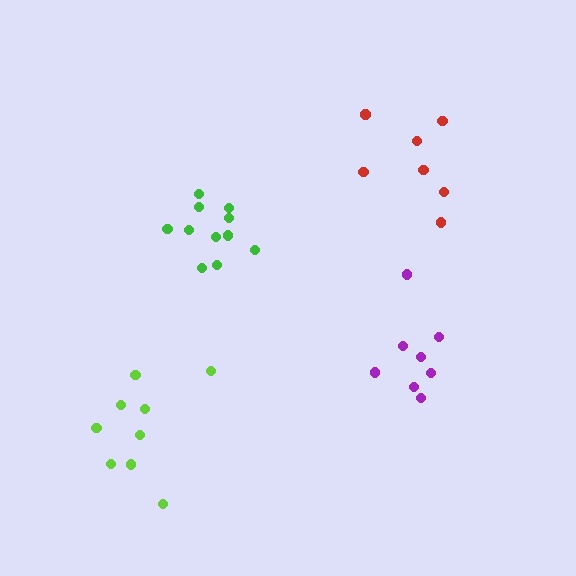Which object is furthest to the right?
The purple cluster is rightmost.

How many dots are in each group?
Group 1: 11 dots, Group 2: 8 dots, Group 3: 9 dots, Group 4: 7 dots (35 total).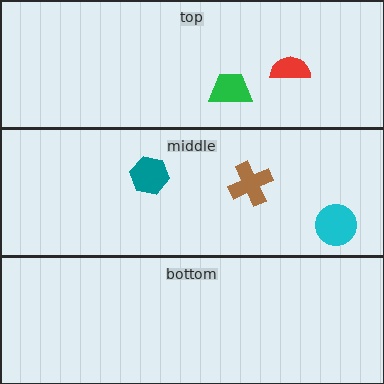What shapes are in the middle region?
The teal hexagon, the cyan circle, the brown cross.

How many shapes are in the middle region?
3.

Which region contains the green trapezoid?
The top region.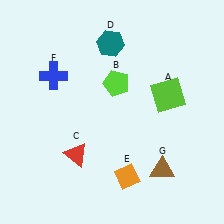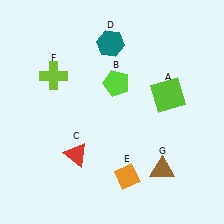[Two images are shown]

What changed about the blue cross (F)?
In Image 1, F is blue. In Image 2, it changed to lime.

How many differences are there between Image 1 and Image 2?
There is 1 difference between the two images.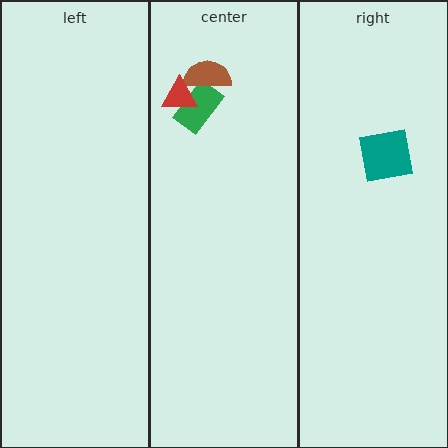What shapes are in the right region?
The teal square.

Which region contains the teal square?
The right region.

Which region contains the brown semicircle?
The center region.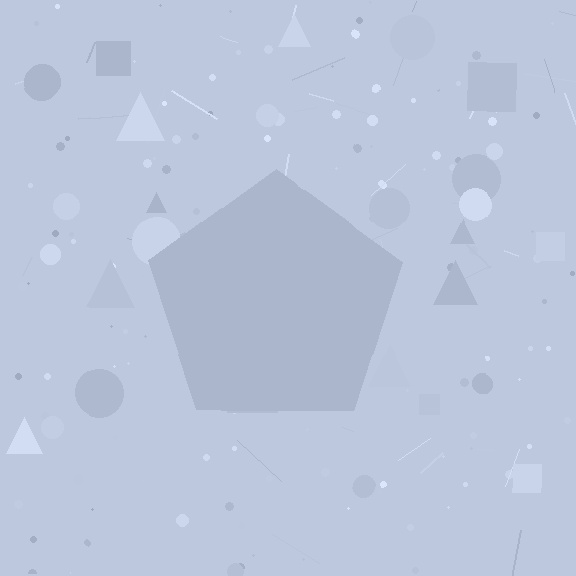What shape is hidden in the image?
A pentagon is hidden in the image.